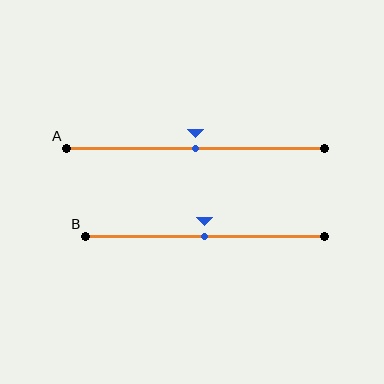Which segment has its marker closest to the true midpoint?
Segment A has its marker closest to the true midpoint.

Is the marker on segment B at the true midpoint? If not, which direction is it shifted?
Yes, the marker on segment B is at the true midpoint.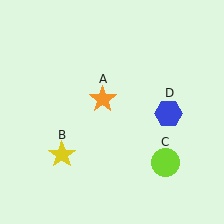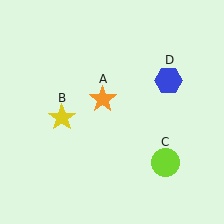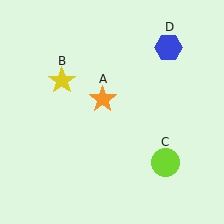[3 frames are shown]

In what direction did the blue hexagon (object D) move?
The blue hexagon (object D) moved up.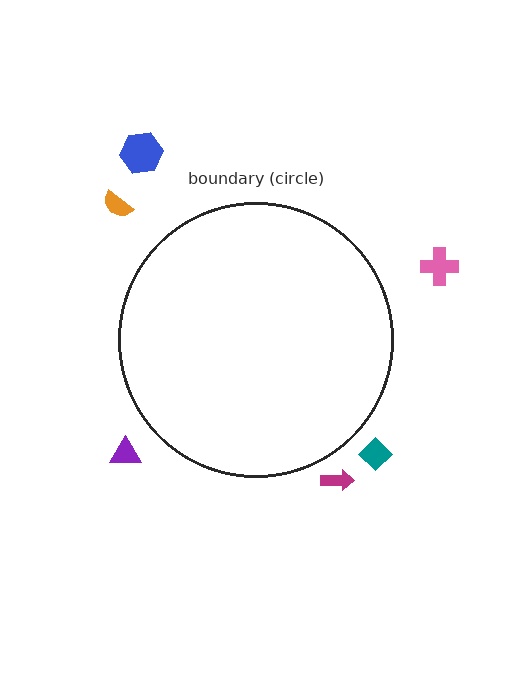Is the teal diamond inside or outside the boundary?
Outside.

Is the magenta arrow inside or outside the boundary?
Outside.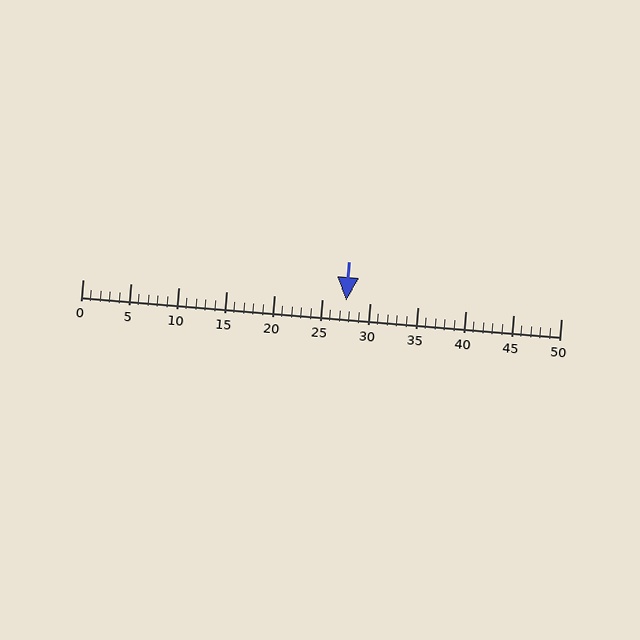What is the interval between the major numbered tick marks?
The major tick marks are spaced 5 units apart.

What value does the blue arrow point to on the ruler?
The blue arrow points to approximately 28.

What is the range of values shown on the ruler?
The ruler shows values from 0 to 50.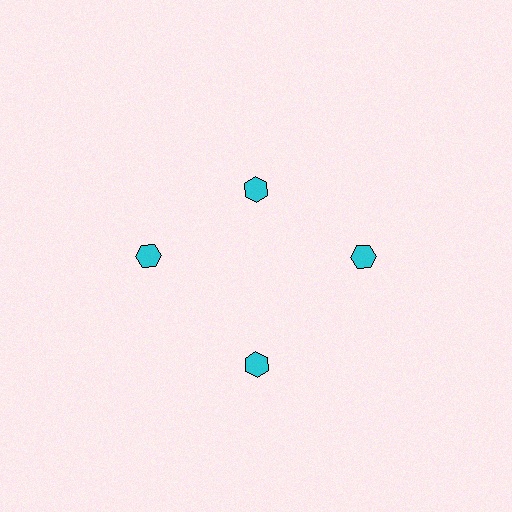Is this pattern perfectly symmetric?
No. The 4 cyan hexagons are arranged in a ring, but one element near the 12 o'clock position is pulled inward toward the center, breaking the 4-fold rotational symmetry.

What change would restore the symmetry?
The symmetry would be restored by moving it outward, back onto the ring so that all 4 hexagons sit at equal angles and equal distance from the center.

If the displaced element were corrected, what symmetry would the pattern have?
It would have 4-fold rotational symmetry — the pattern would map onto itself every 90 degrees.